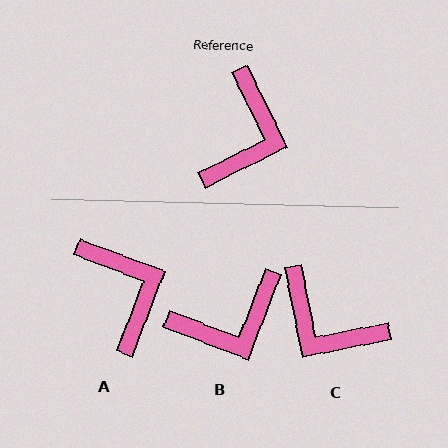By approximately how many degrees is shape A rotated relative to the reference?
Approximately 43 degrees counter-clockwise.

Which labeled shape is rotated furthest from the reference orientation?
C, about 105 degrees away.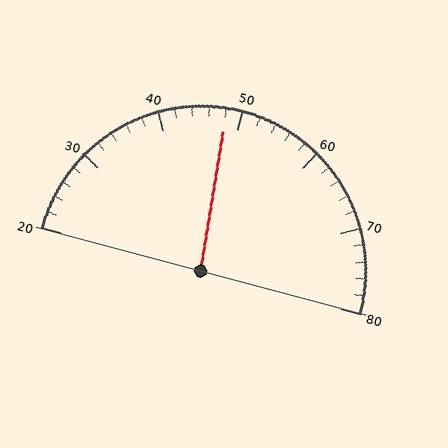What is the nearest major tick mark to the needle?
The nearest major tick mark is 50.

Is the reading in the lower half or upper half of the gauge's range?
The reading is in the lower half of the range (20 to 80).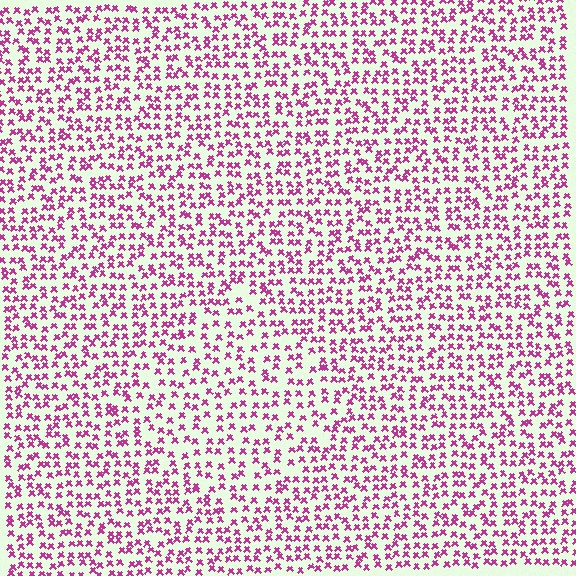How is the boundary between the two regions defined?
The boundary is defined by a change in element density (approximately 1.4x ratio). All elements are the same color, size, and shape.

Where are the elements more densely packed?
The elements are more densely packed outside the diamond boundary.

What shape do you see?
I see a diamond.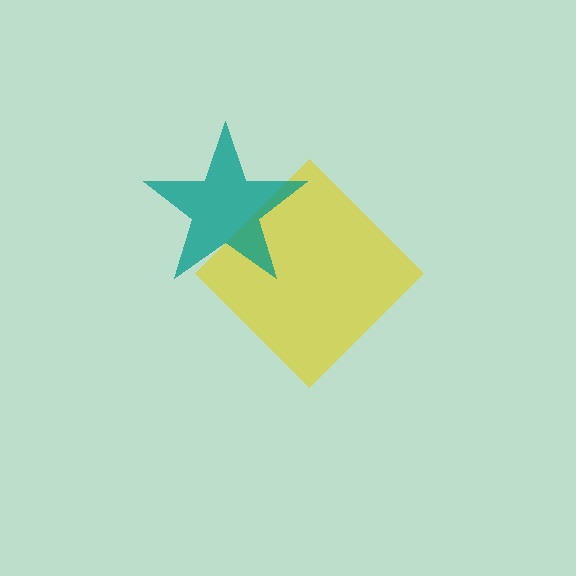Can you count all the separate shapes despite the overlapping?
Yes, there are 2 separate shapes.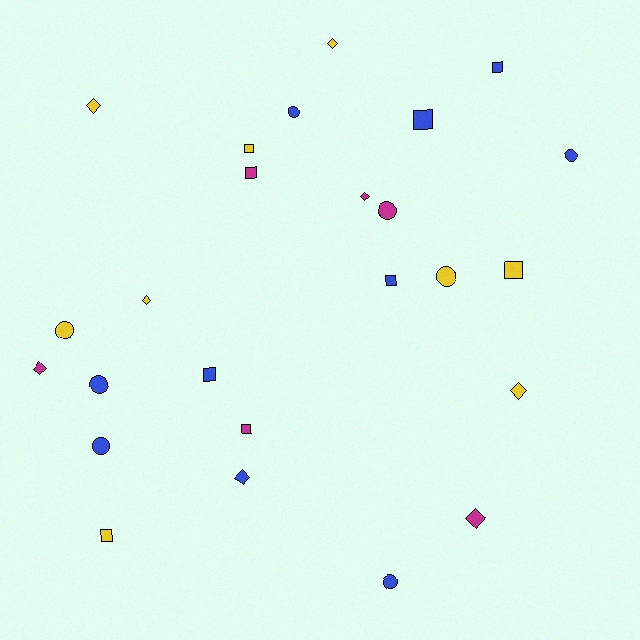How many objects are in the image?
There are 25 objects.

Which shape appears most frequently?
Square, with 9 objects.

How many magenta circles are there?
There is 1 magenta circle.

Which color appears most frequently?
Blue, with 10 objects.